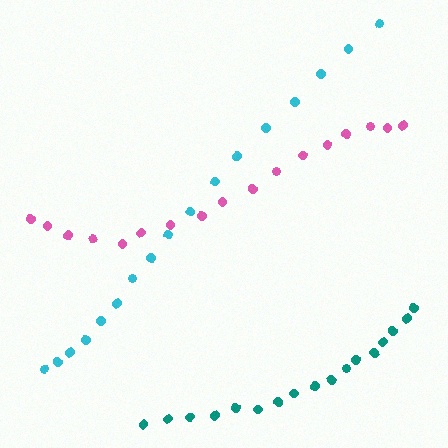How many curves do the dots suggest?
There are 3 distinct paths.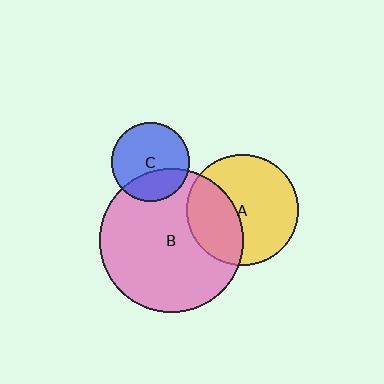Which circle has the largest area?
Circle B (pink).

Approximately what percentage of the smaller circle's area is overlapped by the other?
Approximately 30%.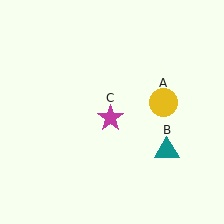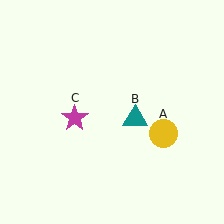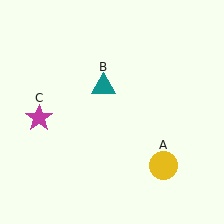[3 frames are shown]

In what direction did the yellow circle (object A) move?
The yellow circle (object A) moved down.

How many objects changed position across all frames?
3 objects changed position: yellow circle (object A), teal triangle (object B), magenta star (object C).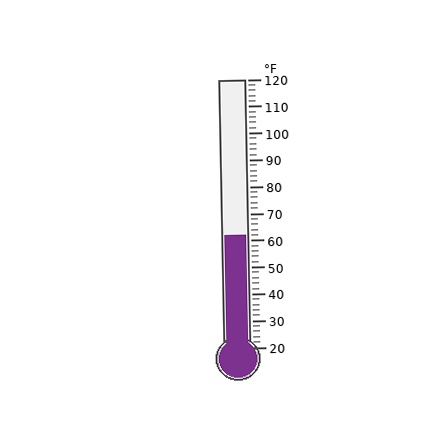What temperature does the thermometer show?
The thermometer shows approximately 62°F.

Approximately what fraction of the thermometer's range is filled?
The thermometer is filled to approximately 40% of its range.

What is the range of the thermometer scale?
The thermometer scale ranges from 20°F to 120°F.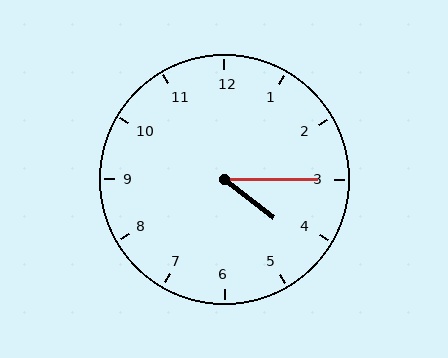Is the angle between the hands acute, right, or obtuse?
It is acute.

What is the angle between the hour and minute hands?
Approximately 38 degrees.